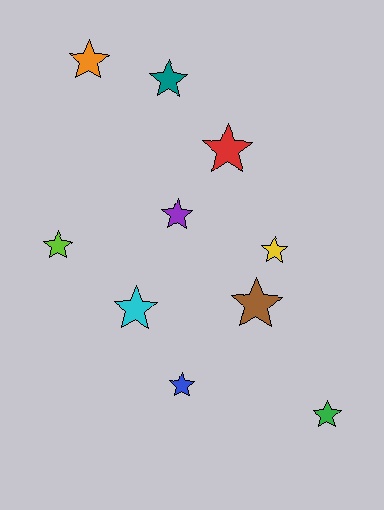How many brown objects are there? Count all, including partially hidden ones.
There is 1 brown object.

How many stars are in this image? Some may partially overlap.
There are 10 stars.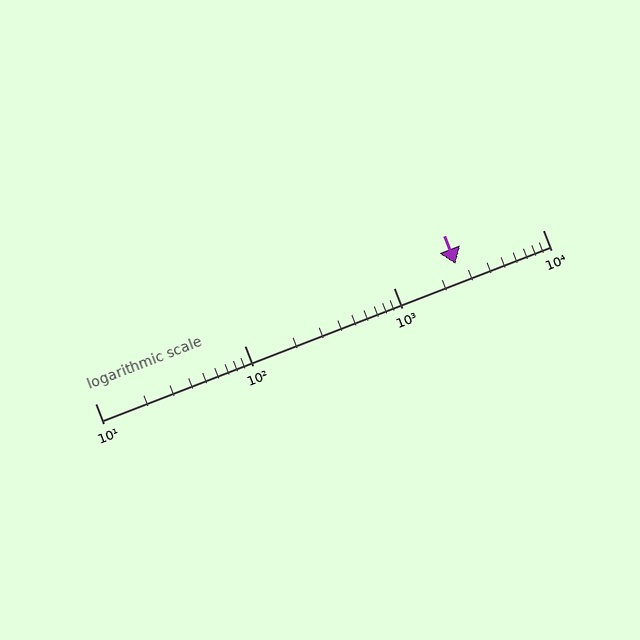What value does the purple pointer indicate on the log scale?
The pointer indicates approximately 2600.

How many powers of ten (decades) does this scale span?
The scale spans 3 decades, from 10 to 10000.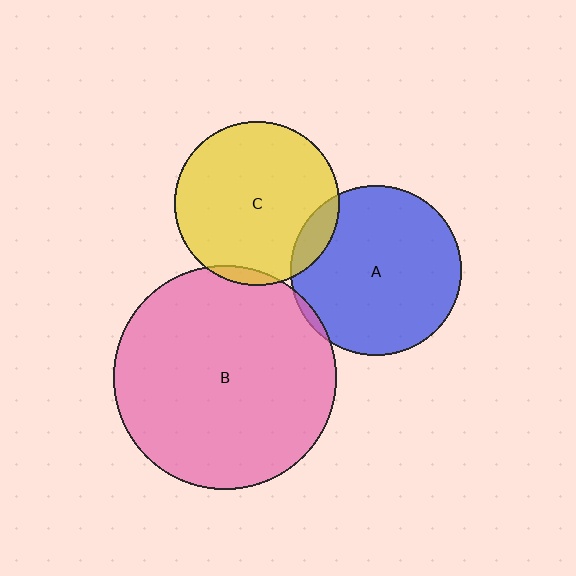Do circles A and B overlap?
Yes.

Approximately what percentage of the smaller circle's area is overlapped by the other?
Approximately 5%.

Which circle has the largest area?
Circle B (pink).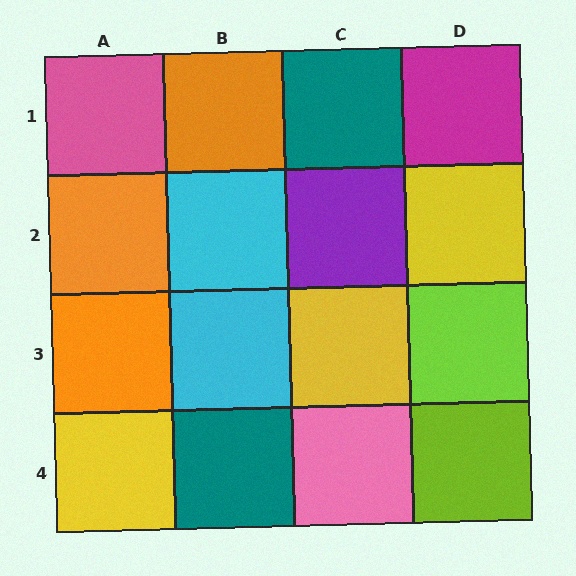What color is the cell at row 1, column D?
Magenta.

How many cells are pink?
2 cells are pink.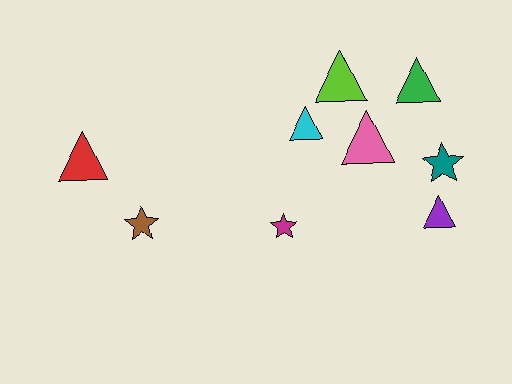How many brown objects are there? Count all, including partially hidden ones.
There is 1 brown object.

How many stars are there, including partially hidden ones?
There are 3 stars.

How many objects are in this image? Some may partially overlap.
There are 9 objects.